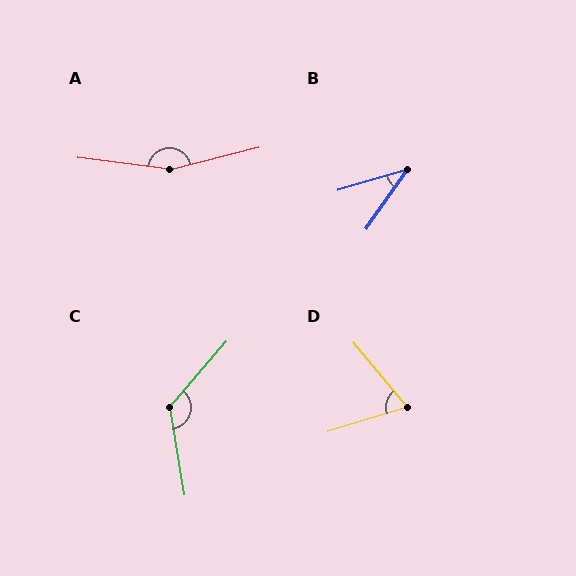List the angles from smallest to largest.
B (39°), D (67°), C (130°), A (159°).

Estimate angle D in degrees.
Approximately 67 degrees.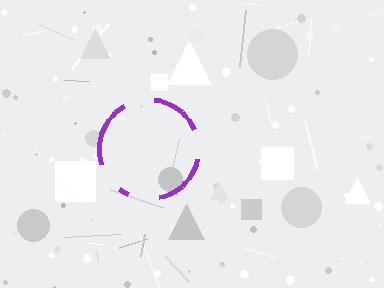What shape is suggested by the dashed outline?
The dashed outline suggests a circle.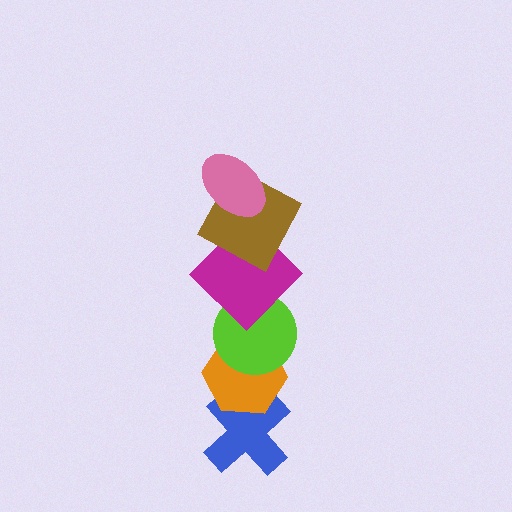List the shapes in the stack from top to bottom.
From top to bottom: the pink ellipse, the brown square, the magenta diamond, the lime circle, the orange hexagon, the blue cross.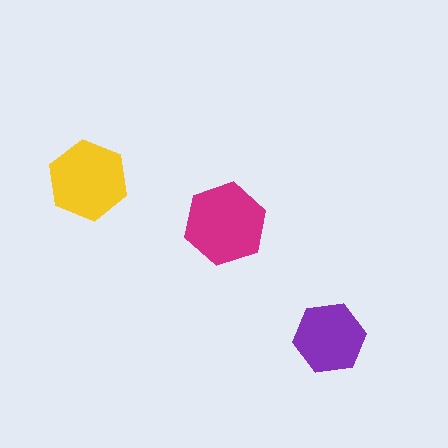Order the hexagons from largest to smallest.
the magenta one, the yellow one, the purple one.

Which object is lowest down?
The purple hexagon is bottommost.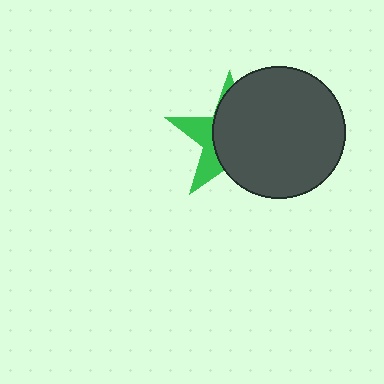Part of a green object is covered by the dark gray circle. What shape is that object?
It is a star.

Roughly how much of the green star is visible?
A small part of it is visible (roughly 32%).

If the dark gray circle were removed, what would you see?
You would see the complete green star.